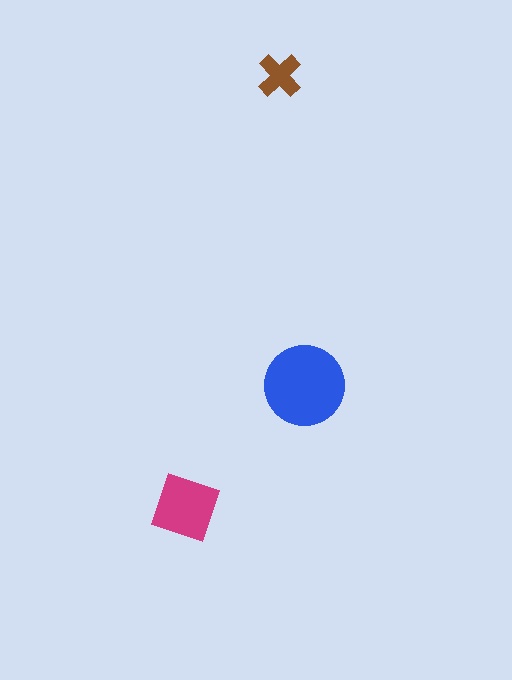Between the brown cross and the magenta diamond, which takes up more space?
The magenta diamond.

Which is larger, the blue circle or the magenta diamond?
The blue circle.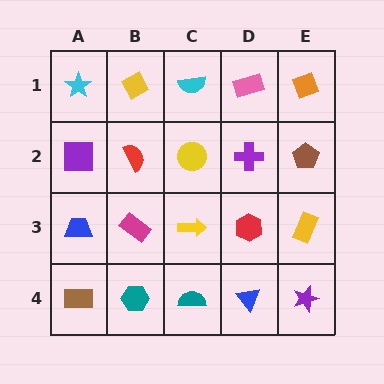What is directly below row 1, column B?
A red semicircle.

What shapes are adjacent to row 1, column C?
A yellow circle (row 2, column C), a yellow diamond (row 1, column B), a pink rectangle (row 1, column D).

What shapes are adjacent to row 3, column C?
A yellow circle (row 2, column C), a teal semicircle (row 4, column C), a magenta rectangle (row 3, column B), a red hexagon (row 3, column D).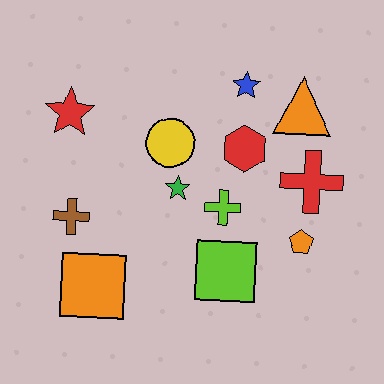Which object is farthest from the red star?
The orange pentagon is farthest from the red star.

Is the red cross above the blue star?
No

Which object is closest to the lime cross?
The green star is closest to the lime cross.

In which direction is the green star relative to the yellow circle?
The green star is below the yellow circle.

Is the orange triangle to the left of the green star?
No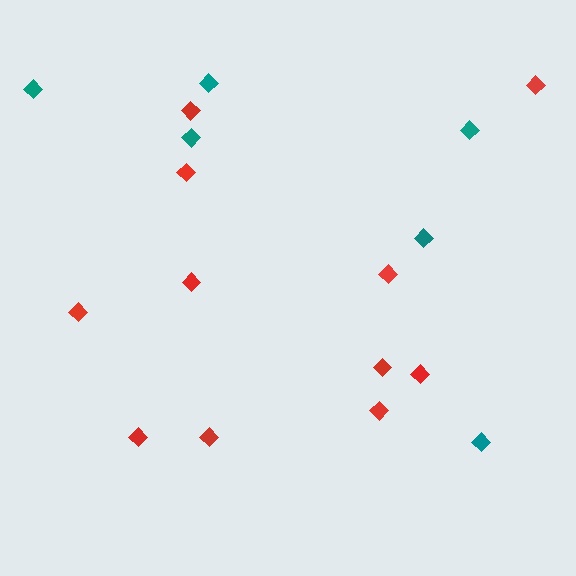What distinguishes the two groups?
There are 2 groups: one group of red diamonds (11) and one group of teal diamonds (6).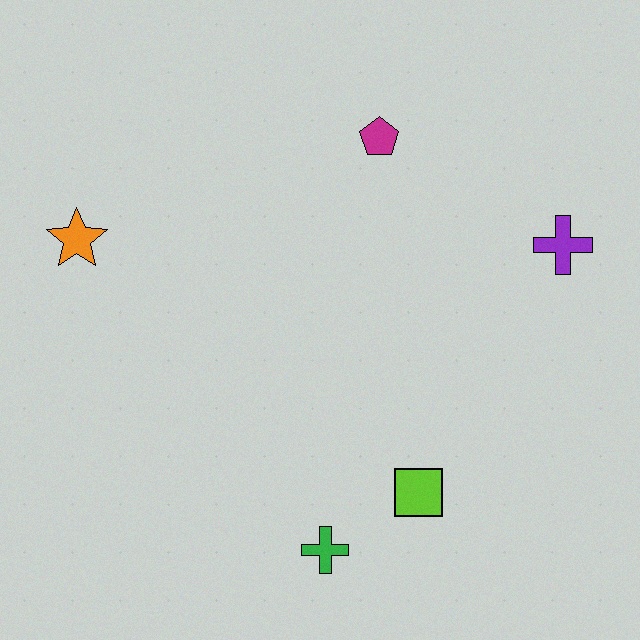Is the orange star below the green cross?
No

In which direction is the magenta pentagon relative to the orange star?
The magenta pentagon is to the right of the orange star.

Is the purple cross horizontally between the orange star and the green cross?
No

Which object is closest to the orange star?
The magenta pentagon is closest to the orange star.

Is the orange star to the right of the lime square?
No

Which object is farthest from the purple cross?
The orange star is farthest from the purple cross.